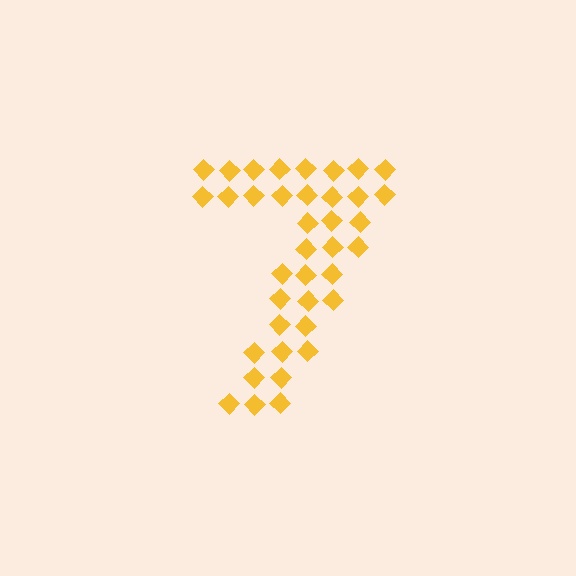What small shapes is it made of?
It is made of small diamonds.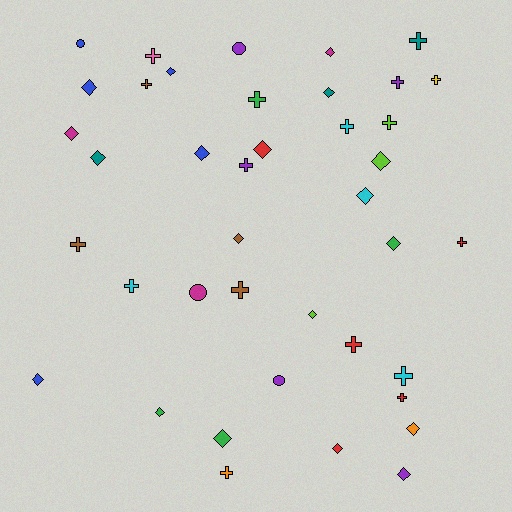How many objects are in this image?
There are 40 objects.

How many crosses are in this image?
There are 17 crosses.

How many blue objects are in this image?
There are 5 blue objects.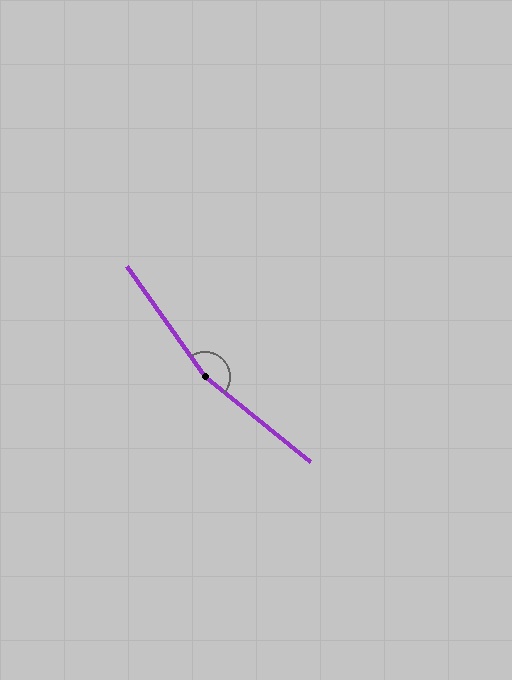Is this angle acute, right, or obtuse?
It is obtuse.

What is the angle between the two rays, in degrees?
Approximately 164 degrees.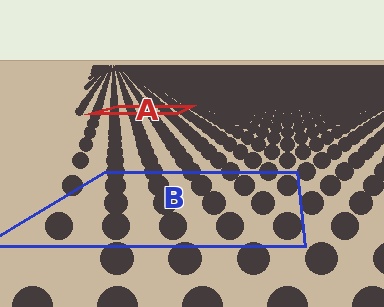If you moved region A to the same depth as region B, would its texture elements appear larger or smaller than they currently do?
They would appear larger. At a closer depth, the same texture elements are projected at a bigger on-screen size.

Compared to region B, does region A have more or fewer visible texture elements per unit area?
Region A has more texture elements per unit area — they are packed more densely because it is farther away.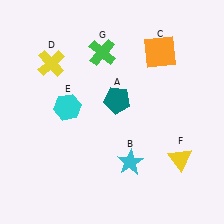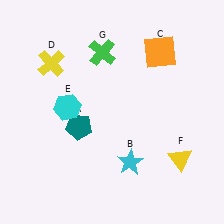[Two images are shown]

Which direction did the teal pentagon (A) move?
The teal pentagon (A) moved left.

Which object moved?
The teal pentagon (A) moved left.